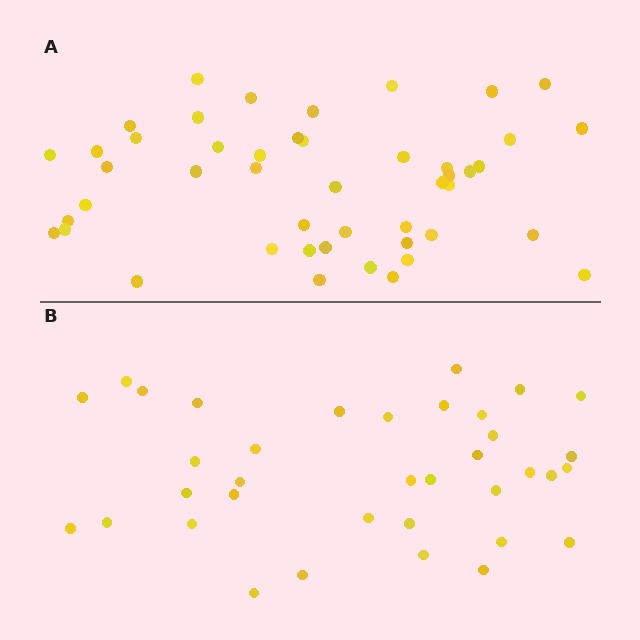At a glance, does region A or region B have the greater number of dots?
Region A (the top region) has more dots.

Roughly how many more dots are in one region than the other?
Region A has roughly 12 or so more dots than region B.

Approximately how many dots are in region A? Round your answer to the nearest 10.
About 50 dots. (The exact count is 47, which rounds to 50.)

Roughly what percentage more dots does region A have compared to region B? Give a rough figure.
About 30% more.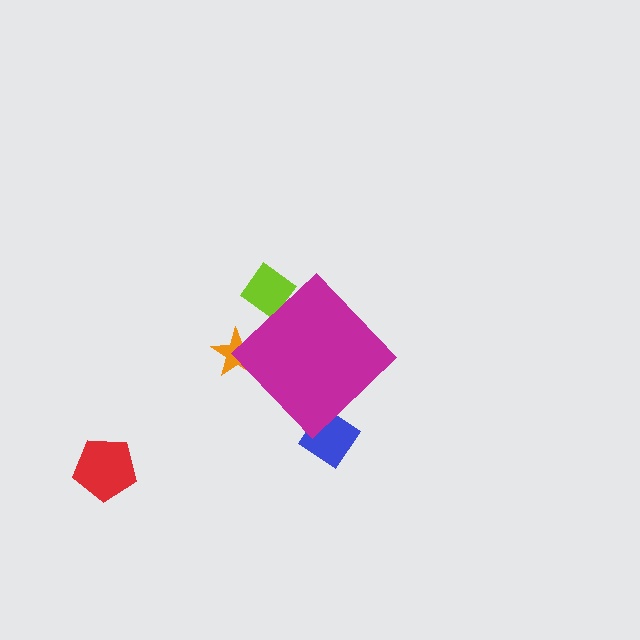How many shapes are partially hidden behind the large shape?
3 shapes are partially hidden.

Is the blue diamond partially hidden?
Yes, the blue diamond is partially hidden behind the magenta diamond.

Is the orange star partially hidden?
Yes, the orange star is partially hidden behind the magenta diamond.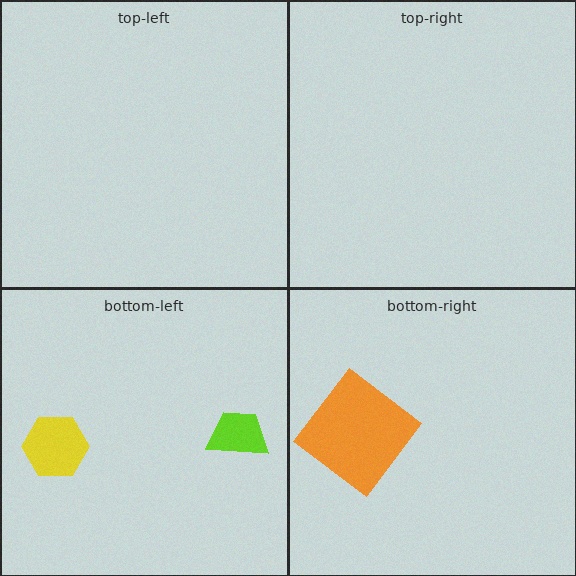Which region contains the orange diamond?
The bottom-right region.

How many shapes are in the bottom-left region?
2.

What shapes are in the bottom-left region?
The yellow hexagon, the lime trapezoid.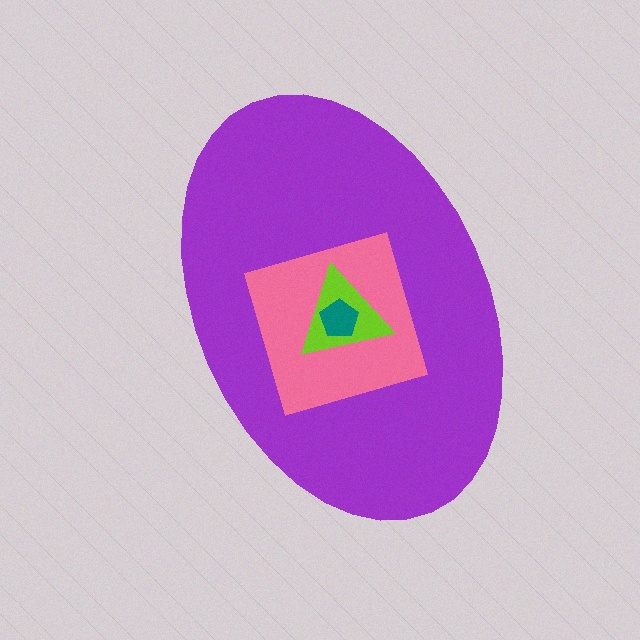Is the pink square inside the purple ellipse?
Yes.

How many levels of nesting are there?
4.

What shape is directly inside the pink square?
The lime triangle.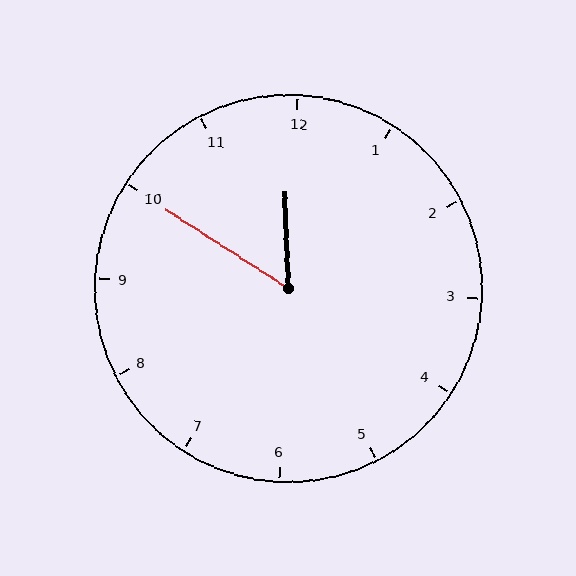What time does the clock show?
11:50.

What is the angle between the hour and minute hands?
Approximately 55 degrees.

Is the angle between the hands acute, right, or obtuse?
It is acute.